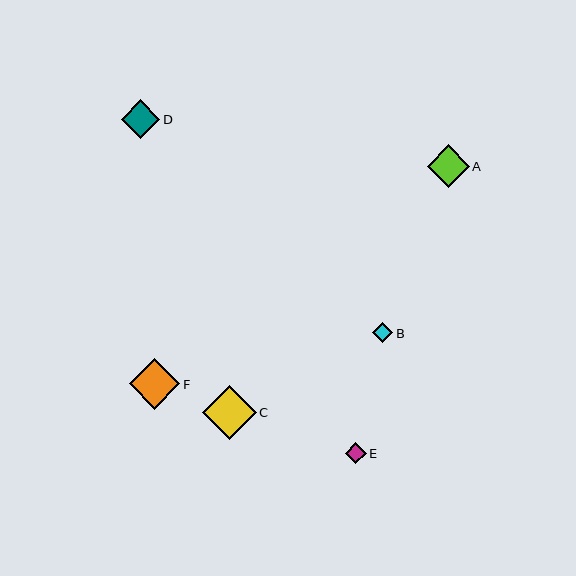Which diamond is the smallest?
Diamond B is the smallest with a size of approximately 20 pixels.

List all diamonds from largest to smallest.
From largest to smallest: C, F, A, D, E, B.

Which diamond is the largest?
Diamond C is the largest with a size of approximately 54 pixels.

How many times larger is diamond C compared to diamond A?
Diamond C is approximately 1.3 times the size of diamond A.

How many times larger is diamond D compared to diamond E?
Diamond D is approximately 1.8 times the size of diamond E.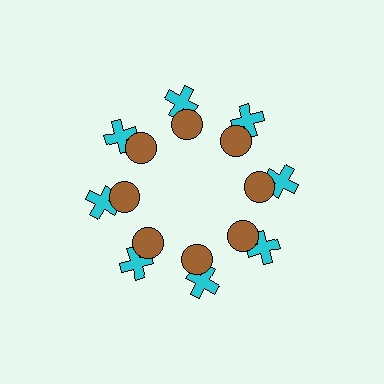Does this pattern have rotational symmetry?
Yes, this pattern has 8-fold rotational symmetry. It looks the same after rotating 45 degrees around the center.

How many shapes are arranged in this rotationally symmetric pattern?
There are 16 shapes, arranged in 8 groups of 2.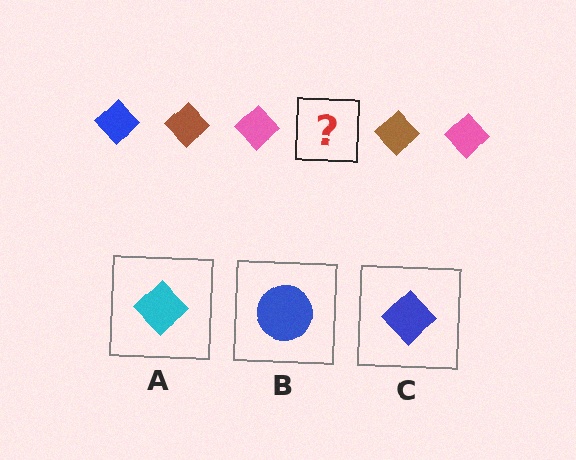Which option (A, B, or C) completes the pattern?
C.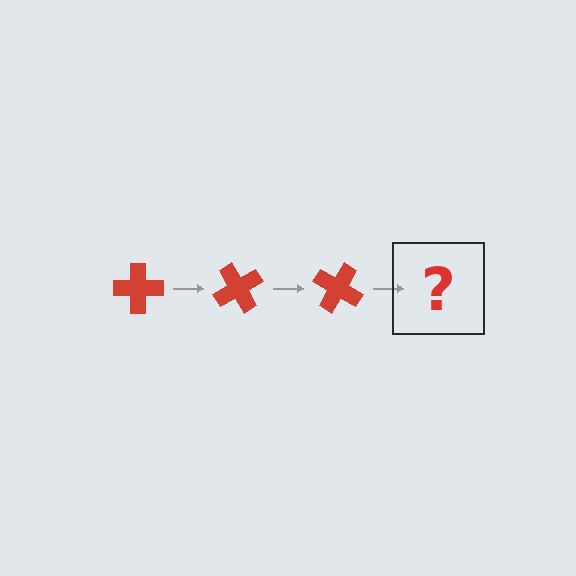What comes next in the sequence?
The next element should be a red cross rotated 180 degrees.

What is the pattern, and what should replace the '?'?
The pattern is that the cross rotates 60 degrees each step. The '?' should be a red cross rotated 180 degrees.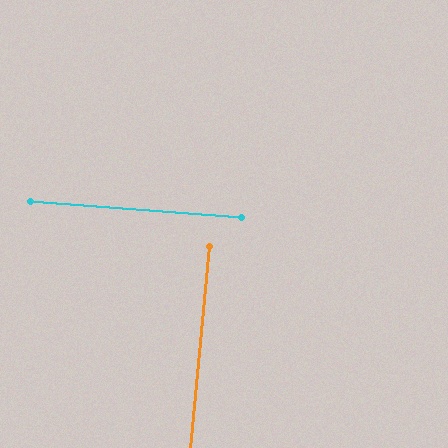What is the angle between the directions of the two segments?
Approximately 89 degrees.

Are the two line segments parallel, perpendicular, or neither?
Perpendicular — they meet at approximately 89°.